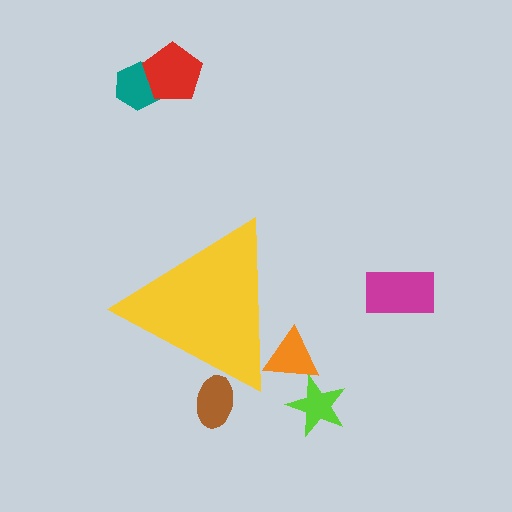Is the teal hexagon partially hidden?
No, the teal hexagon is fully visible.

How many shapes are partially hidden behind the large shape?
2 shapes are partially hidden.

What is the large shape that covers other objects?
A yellow triangle.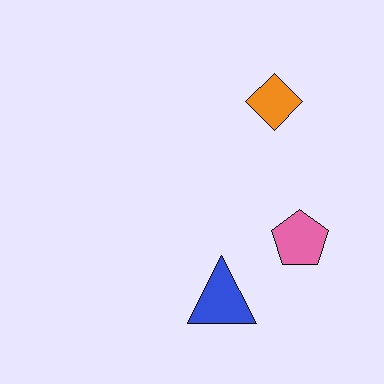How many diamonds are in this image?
There is 1 diamond.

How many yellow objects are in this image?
There are no yellow objects.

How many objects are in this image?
There are 3 objects.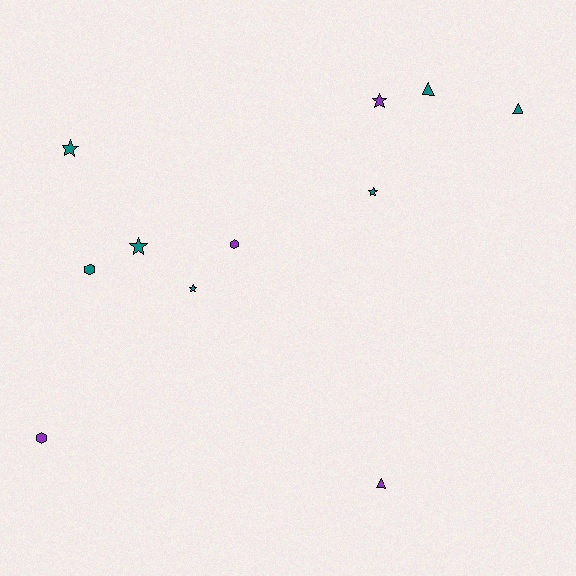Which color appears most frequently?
Teal, with 7 objects.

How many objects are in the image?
There are 11 objects.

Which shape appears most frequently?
Star, with 5 objects.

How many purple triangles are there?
There is 1 purple triangle.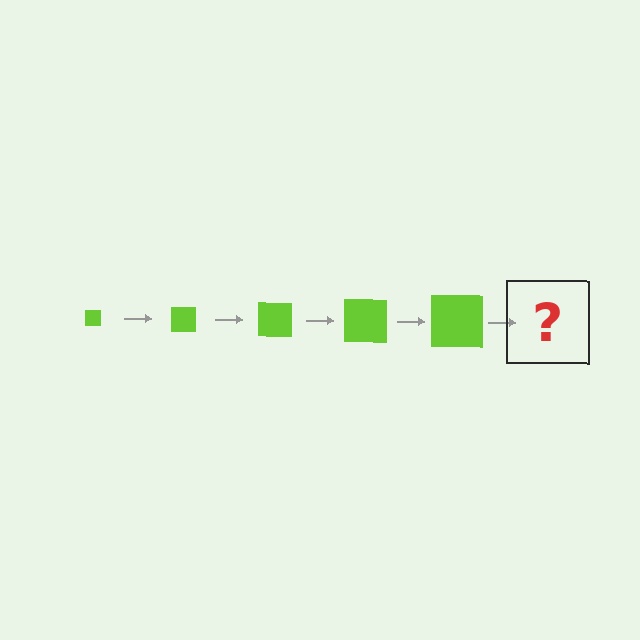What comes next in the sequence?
The next element should be a lime square, larger than the previous one.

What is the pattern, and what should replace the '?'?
The pattern is that the square gets progressively larger each step. The '?' should be a lime square, larger than the previous one.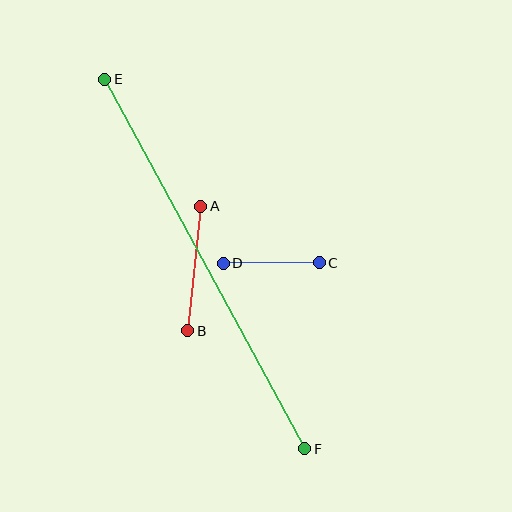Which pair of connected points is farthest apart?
Points E and F are farthest apart.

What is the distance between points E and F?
The distance is approximately 420 pixels.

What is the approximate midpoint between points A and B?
The midpoint is at approximately (194, 269) pixels.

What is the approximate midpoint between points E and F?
The midpoint is at approximately (205, 264) pixels.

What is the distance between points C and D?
The distance is approximately 96 pixels.